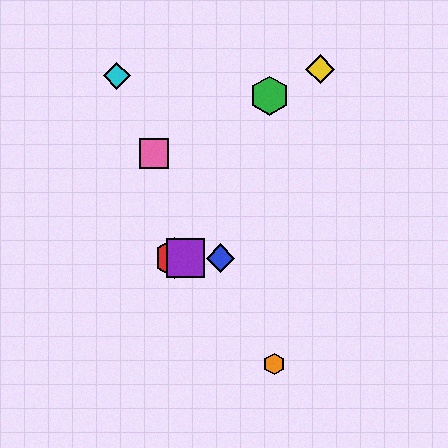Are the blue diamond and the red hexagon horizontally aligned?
Yes, both are at y≈258.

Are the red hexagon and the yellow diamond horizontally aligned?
No, the red hexagon is at y≈258 and the yellow diamond is at y≈69.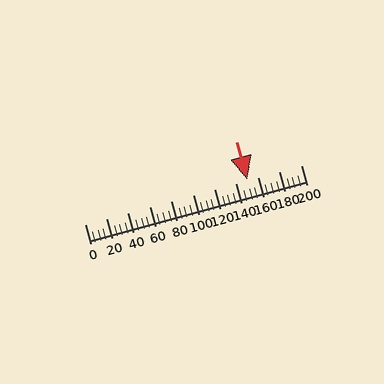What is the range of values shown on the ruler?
The ruler shows values from 0 to 200.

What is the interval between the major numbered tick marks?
The major tick marks are spaced 20 units apart.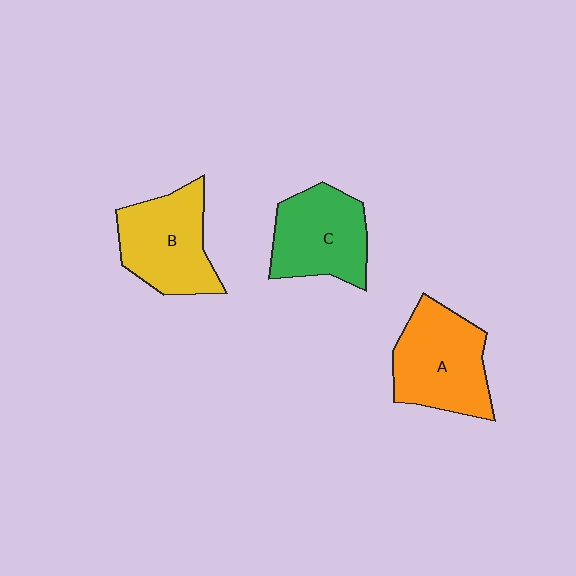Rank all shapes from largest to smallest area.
From largest to smallest: A (orange), B (yellow), C (green).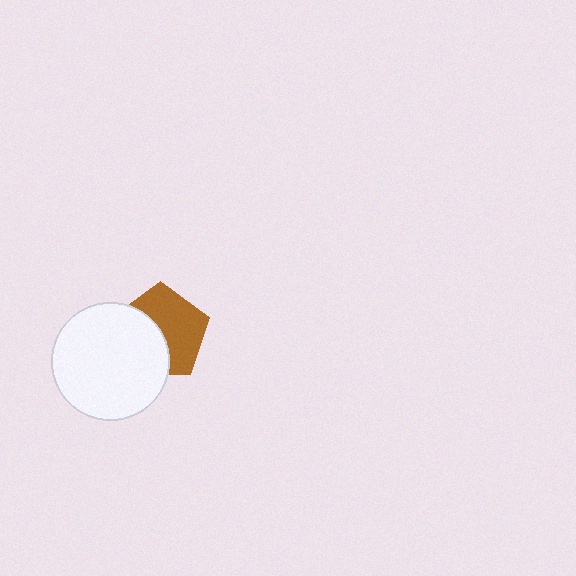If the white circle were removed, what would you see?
You would see the complete brown pentagon.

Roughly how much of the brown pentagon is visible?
About half of it is visible (roughly 55%).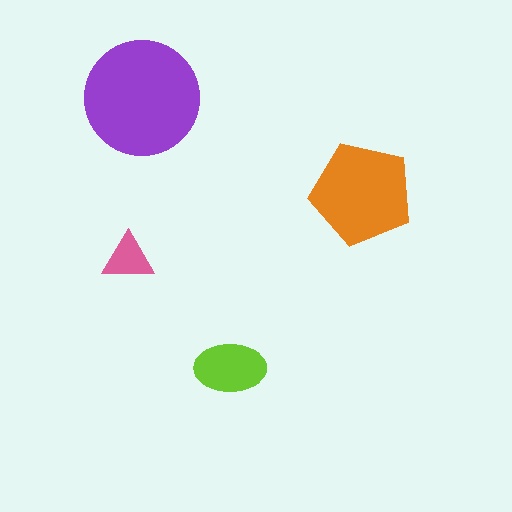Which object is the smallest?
The pink triangle.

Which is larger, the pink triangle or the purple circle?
The purple circle.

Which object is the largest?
The purple circle.